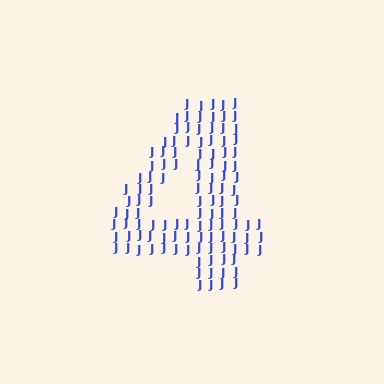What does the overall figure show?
The overall figure shows the digit 4.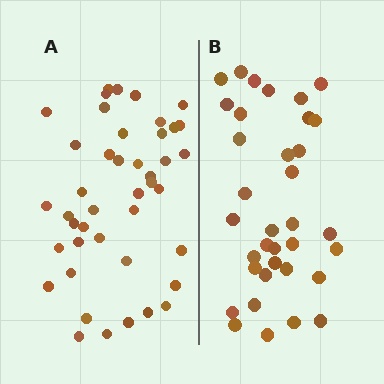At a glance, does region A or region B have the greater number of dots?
Region A (the left region) has more dots.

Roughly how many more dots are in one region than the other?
Region A has roughly 8 or so more dots than region B.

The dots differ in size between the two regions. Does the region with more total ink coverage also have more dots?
No. Region B has more total ink coverage because its dots are larger, but region A actually contains more individual dots. Total area can be misleading — the number of items is what matters here.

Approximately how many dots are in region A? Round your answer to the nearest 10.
About 40 dots. (The exact count is 43, which rounds to 40.)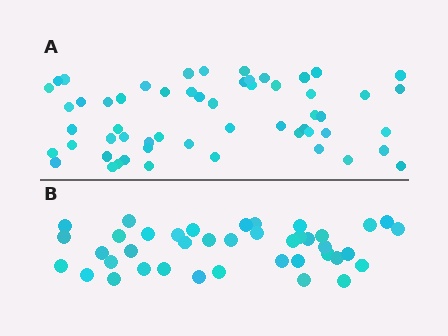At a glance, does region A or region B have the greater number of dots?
Region A (the top region) has more dots.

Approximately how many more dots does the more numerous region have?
Region A has approximately 15 more dots than region B.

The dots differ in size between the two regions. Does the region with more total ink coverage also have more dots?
No. Region B has more total ink coverage because its dots are larger, but region A actually contains more individual dots. Total area can be misleading — the number of items is what matters here.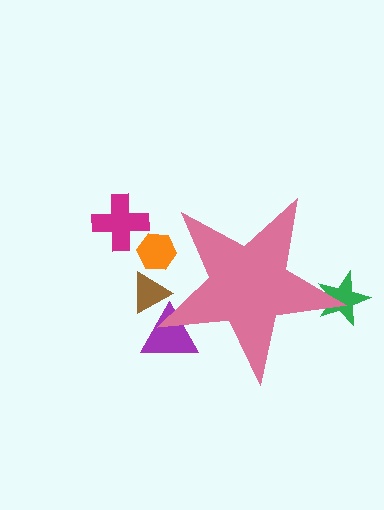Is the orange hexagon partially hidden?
Yes, the orange hexagon is partially hidden behind the pink star.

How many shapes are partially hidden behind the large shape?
4 shapes are partially hidden.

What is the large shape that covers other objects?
A pink star.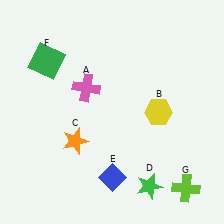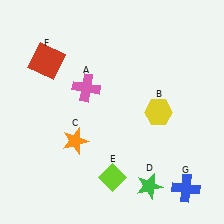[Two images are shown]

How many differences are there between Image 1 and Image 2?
There are 3 differences between the two images.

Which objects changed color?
E changed from blue to lime. F changed from green to red. G changed from lime to blue.